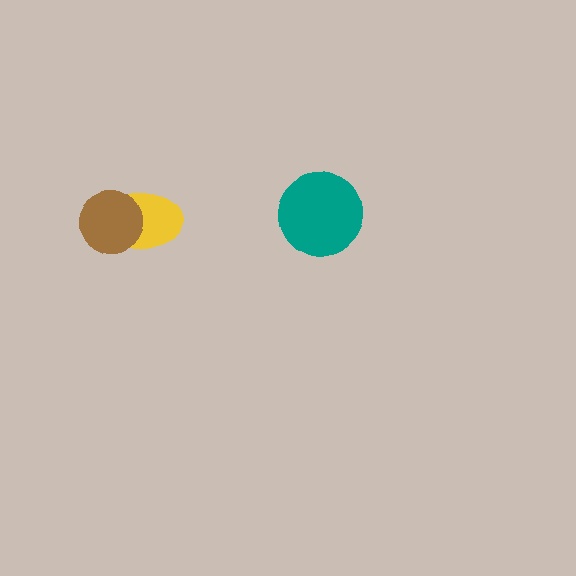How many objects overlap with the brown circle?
1 object overlaps with the brown circle.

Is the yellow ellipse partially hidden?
Yes, it is partially covered by another shape.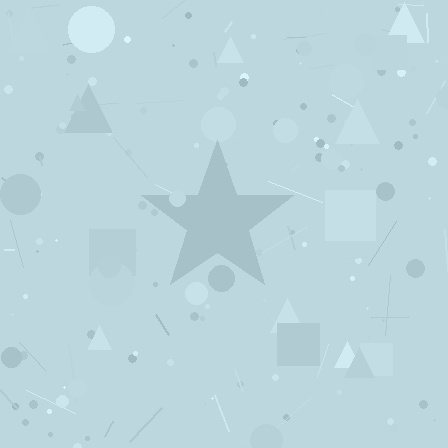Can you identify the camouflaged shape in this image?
The camouflaged shape is a star.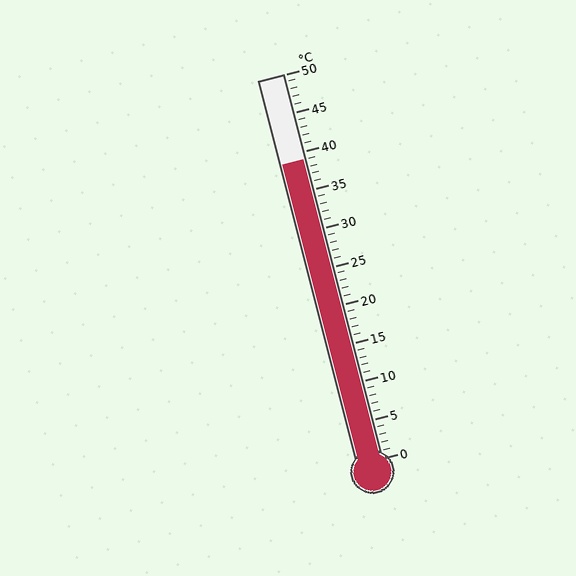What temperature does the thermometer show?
The thermometer shows approximately 39°C.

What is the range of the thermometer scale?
The thermometer scale ranges from 0°C to 50°C.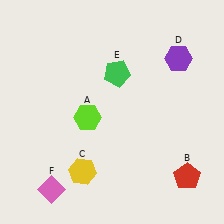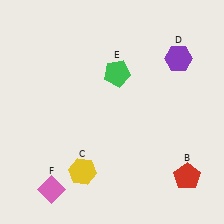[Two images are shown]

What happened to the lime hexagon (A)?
The lime hexagon (A) was removed in Image 2. It was in the bottom-left area of Image 1.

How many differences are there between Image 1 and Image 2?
There is 1 difference between the two images.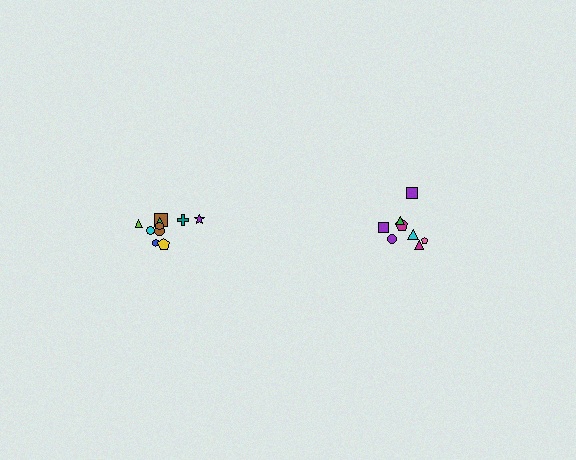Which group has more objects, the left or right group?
The left group.